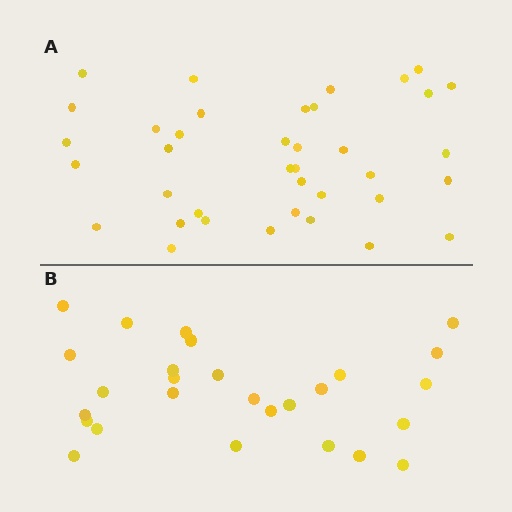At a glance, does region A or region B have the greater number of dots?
Region A (the top region) has more dots.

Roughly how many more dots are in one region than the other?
Region A has roughly 12 or so more dots than region B.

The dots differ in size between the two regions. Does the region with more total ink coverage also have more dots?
No. Region B has more total ink coverage because its dots are larger, but region A actually contains more individual dots. Total area can be misleading — the number of items is what matters here.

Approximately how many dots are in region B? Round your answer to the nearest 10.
About 30 dots. (The exact count is 27, which rounds to 30.)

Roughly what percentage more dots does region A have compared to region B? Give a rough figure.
About 40% more.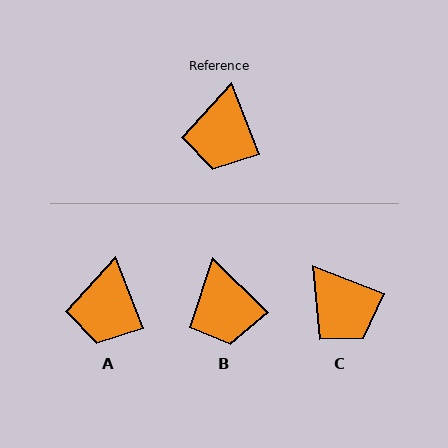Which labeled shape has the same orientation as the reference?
A.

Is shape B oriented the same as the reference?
No, it is off by about 24 degrees.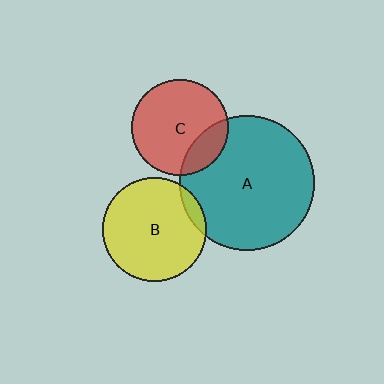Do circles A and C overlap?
Yes.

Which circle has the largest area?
Circle A (teal).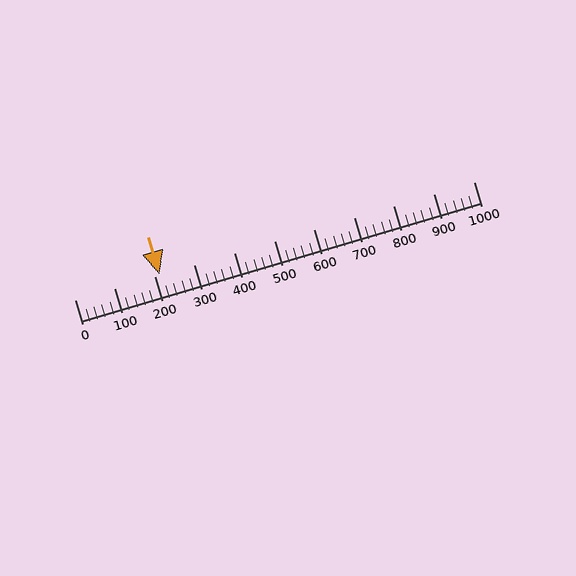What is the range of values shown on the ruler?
The ruler shows values from 0 to 1000.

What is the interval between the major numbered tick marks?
The major tick marks are spaced 100 units apart.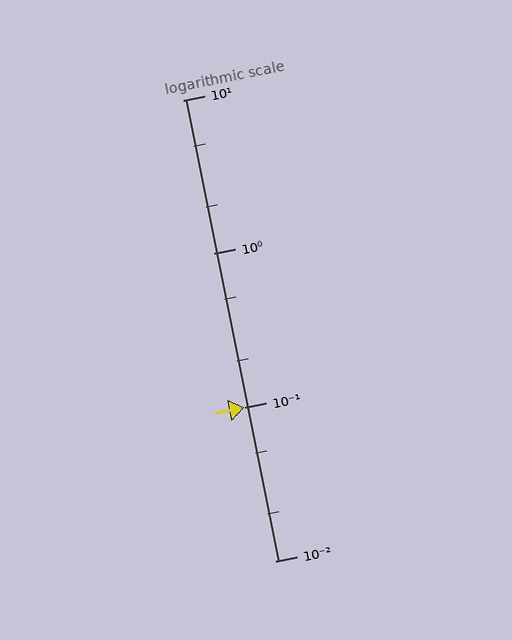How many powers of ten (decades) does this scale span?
The scale spans 3 decades, from 0.01 to 10.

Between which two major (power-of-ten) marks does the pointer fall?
The pointer is between 0.1 and 1.